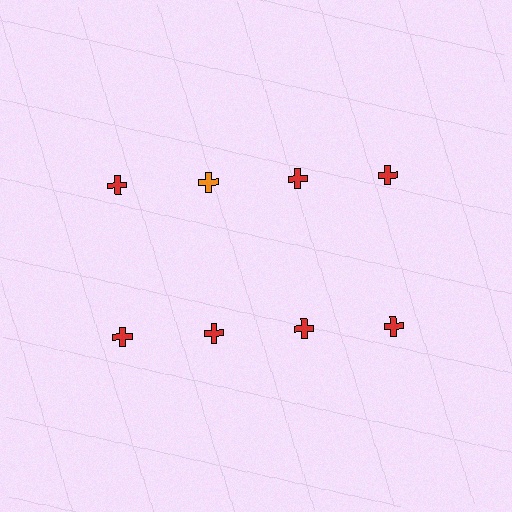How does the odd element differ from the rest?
It has a different color: orange instead of red.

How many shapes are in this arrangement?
There are 8 shapes arranged in a grid pattern.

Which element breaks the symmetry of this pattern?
The orange cross in the top row, second from left column breaks the symmetry. All other shapes are red crosses.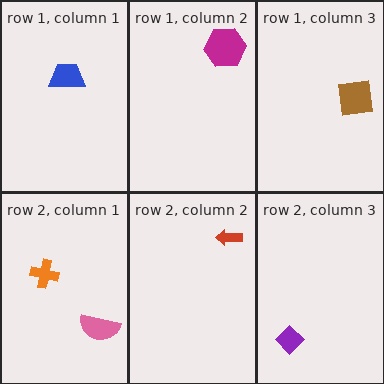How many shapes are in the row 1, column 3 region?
1.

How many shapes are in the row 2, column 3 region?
1.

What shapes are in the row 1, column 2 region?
The magenta hexagon.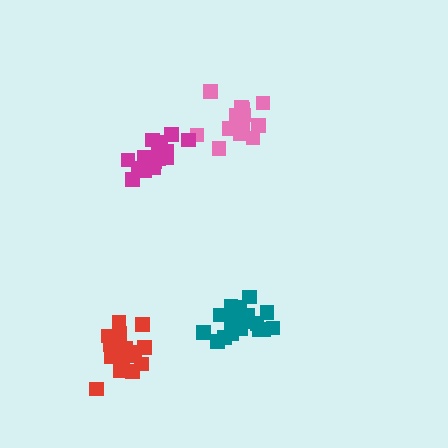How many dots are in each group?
Group 1: 18 dots, Group 2: 15 dots, Group 3: 15 dots, Group 4: 19 dots (67 total).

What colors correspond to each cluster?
The clusters are colored: red, pink, magenta, teal.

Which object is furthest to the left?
The red cluster is leftmost.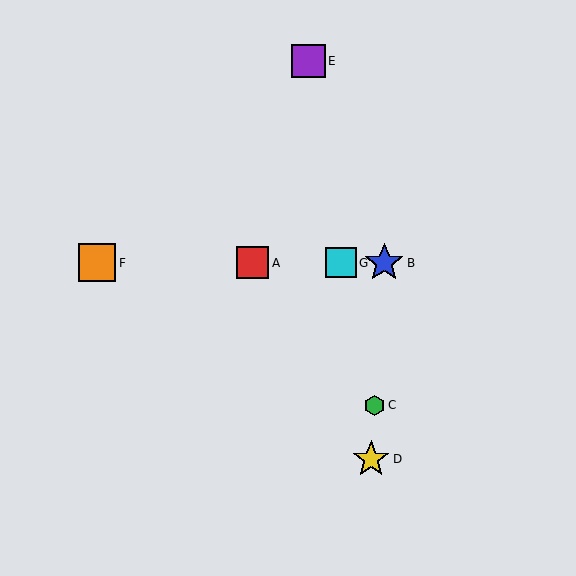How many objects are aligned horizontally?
4 objects (A, B, F, G) are aligned horizontally.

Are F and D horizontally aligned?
No, F is at y≈263 and D is at y≈459.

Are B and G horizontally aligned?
Yes, both are at y≈263.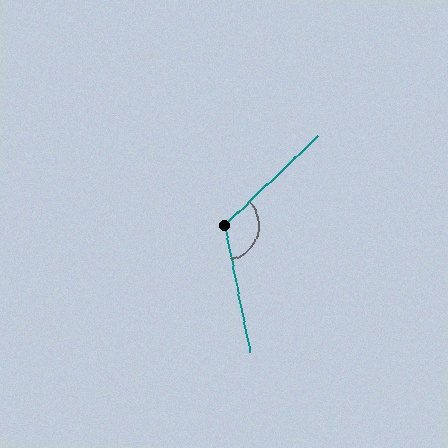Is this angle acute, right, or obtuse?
It is obtuse.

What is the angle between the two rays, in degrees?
Approximately 123 degrees.